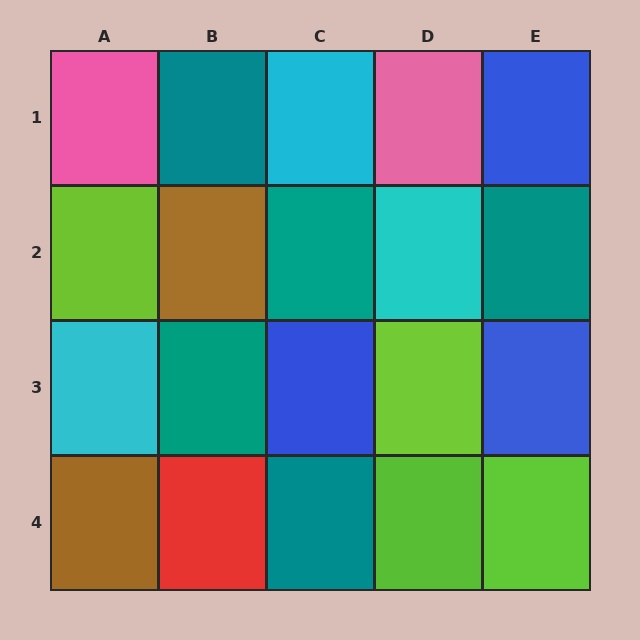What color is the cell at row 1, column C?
Cyan.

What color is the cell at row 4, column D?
Lime.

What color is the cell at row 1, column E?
Blue.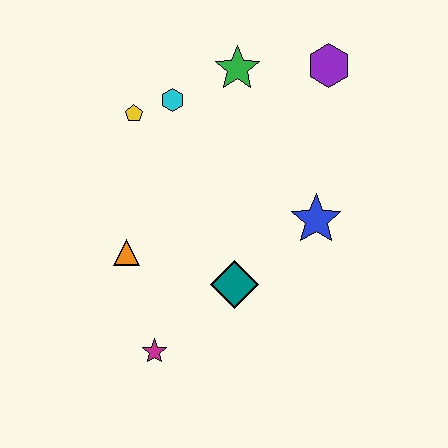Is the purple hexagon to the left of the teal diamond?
No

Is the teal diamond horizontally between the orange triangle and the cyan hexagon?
No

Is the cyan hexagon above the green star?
No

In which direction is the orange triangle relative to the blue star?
The orange triangle is to the left of the blue star.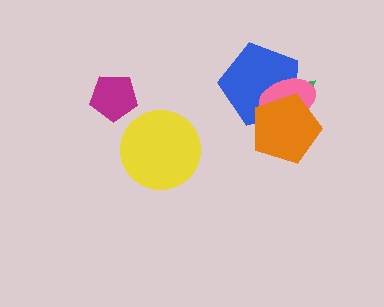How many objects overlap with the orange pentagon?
3 objects overlap with the orange pentagon.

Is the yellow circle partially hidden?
No, no other shape covers it.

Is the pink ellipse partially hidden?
Yes, it is partially covered by another shape.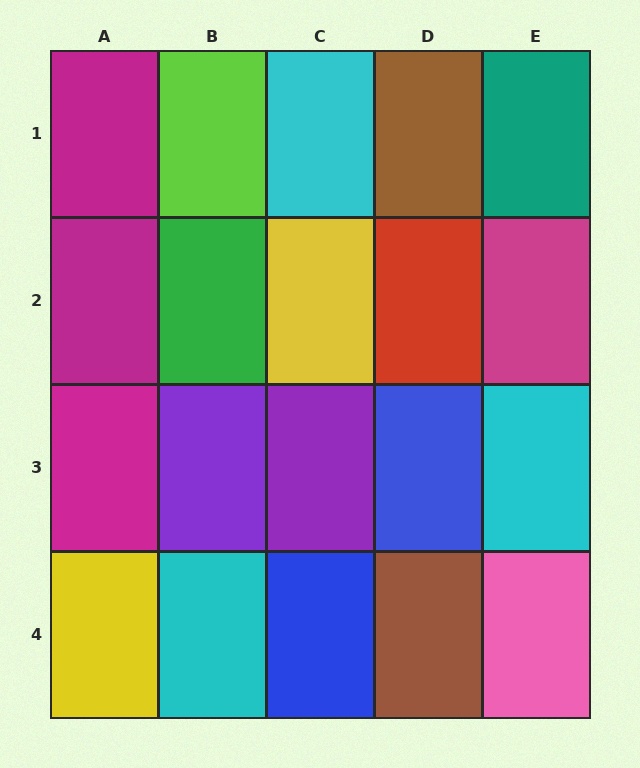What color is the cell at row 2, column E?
Magenta.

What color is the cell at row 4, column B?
Cyan.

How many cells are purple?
2 cells are purple.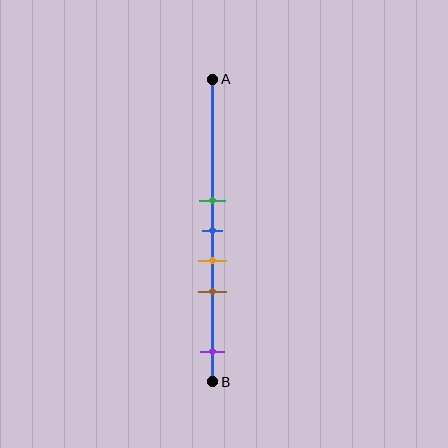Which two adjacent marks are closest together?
The green and blue marks are the closest adjacent pair.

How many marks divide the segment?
There are 5 marks dividing the segment.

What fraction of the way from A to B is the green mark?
The green mark is approximately 40% (0.4) of the way from A to B.